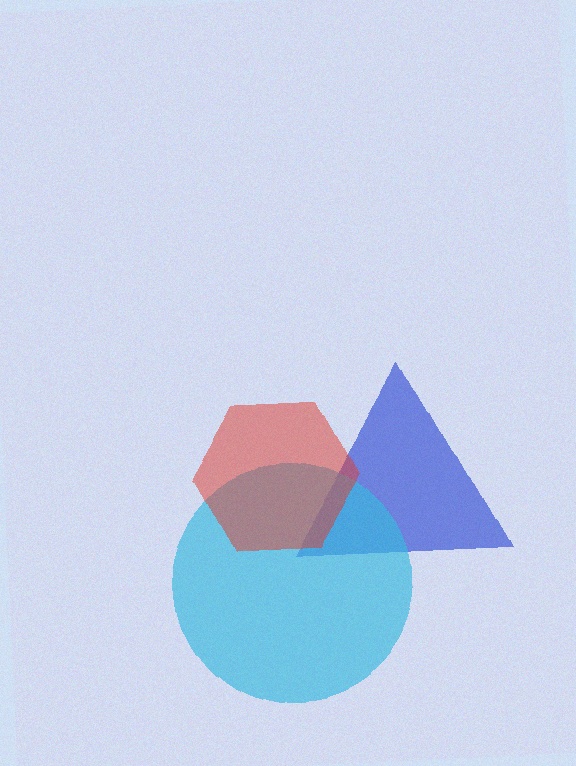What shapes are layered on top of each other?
The layered shapes are: a blue triangle, a cyan circle, a red hexagon.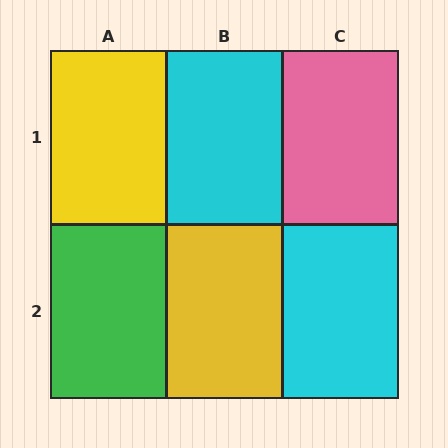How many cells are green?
1 cell is green.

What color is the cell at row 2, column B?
Yellow.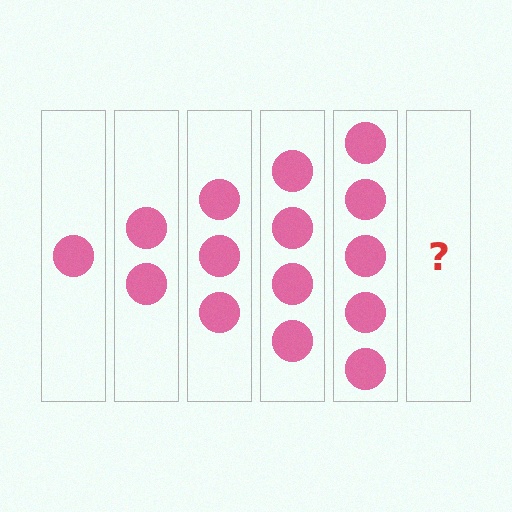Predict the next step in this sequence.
The next step is 6 circles.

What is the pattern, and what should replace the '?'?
The pattern is that each step adds one more circle. The '?' should be 6 circles.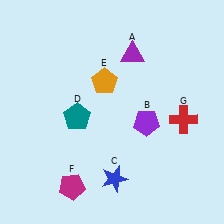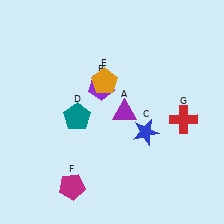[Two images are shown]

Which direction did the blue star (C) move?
The blue star (C) moved up.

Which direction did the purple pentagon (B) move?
The purple pentagon (B) moved left.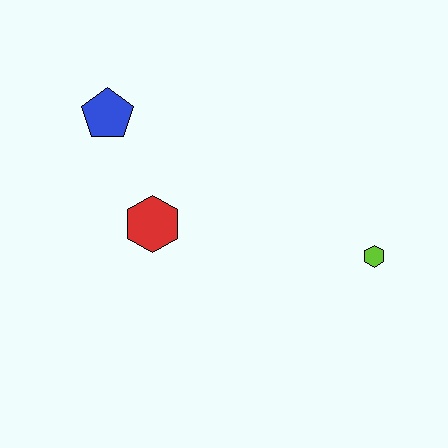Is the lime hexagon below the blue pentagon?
Yes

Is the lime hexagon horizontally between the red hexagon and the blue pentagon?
No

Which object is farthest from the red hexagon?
The lime hexagon is farthest from the red hexagon.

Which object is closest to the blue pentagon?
The red hexagon is closest to the blue pentagon.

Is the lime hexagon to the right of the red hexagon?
Yes